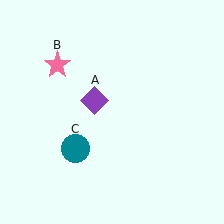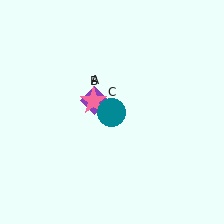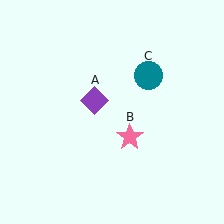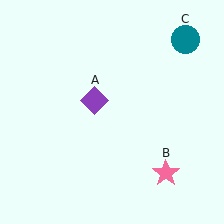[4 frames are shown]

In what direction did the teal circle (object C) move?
The teal circle (object C) moved up and to the right.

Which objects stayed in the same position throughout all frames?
Purple diamond (object A) remained stationary.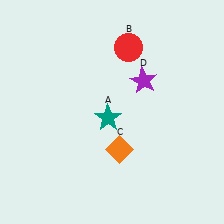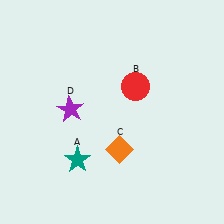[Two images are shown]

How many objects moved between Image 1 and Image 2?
3 objects moved between the two images.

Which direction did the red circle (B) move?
The red circle (B) moved down.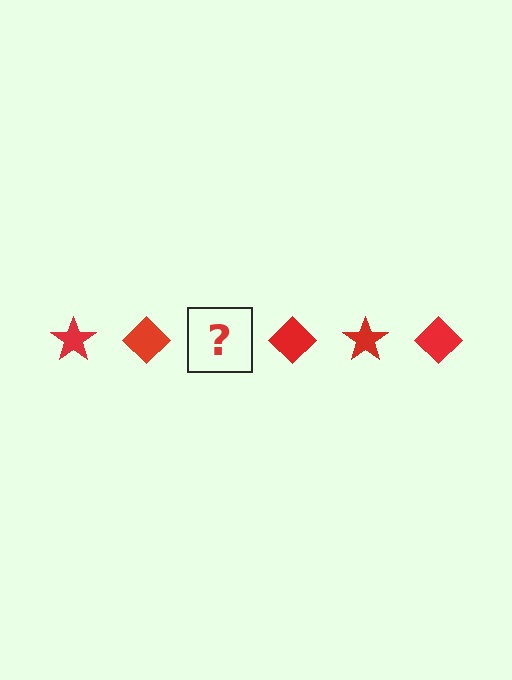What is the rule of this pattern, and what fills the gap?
The rule is that the pattern cycles through star, diamond shapes in red. The gap should be filled with a red star.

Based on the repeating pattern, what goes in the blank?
The blank should be a red star.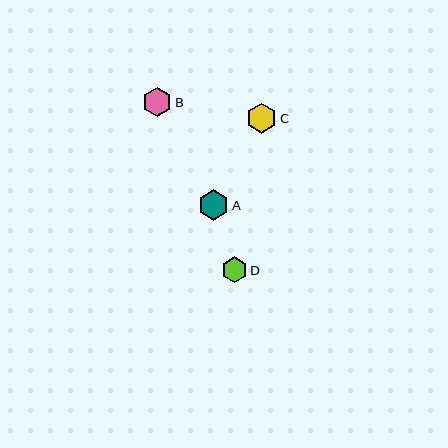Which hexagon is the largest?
Hexagon A is the largest with a size of approximately 31 pixels.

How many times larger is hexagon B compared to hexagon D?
Hexagon B is approximately 1.1 times the size of hexagon D.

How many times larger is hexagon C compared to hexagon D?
Hexagon C is approximately 1.2 times the size of hexagon D.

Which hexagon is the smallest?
Hexagon D is the smallest with a size of approximately 26 pixels.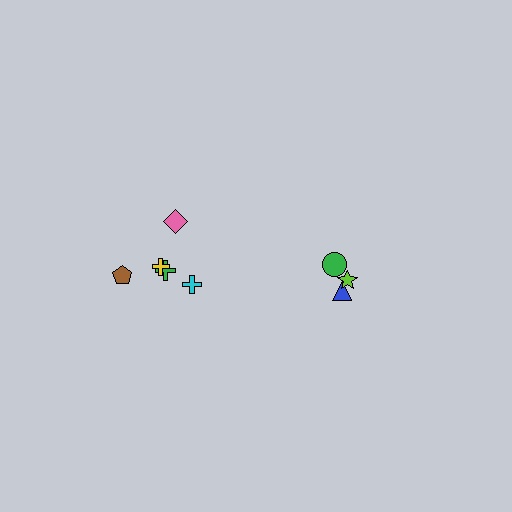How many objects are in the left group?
There are 5 objects.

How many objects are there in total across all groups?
There are 8 objects.